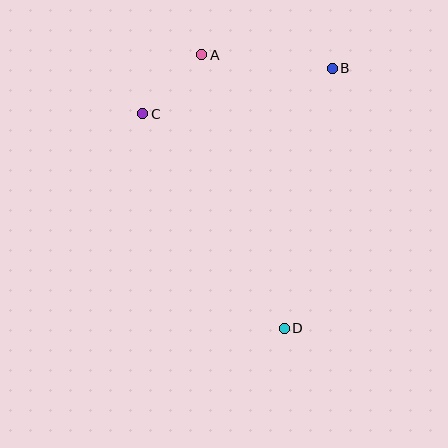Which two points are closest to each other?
Points A and C are closest to each other.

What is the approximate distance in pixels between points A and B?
The distance between A and B is approximately 132 pixels.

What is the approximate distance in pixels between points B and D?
The distance between B and D is approximately 265 pixels.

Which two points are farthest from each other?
Points A and D are farthest from each other.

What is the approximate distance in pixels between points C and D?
The distance between C and D is approximately 257 pixels.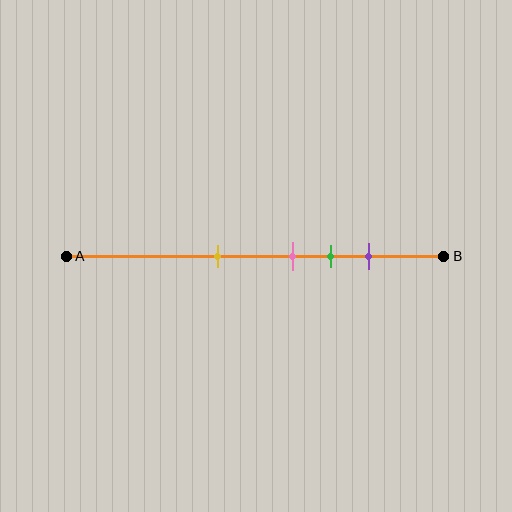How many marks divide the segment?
There are 4 marks dividing the segment.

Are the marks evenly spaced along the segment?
No, the marks are not evenly spaced.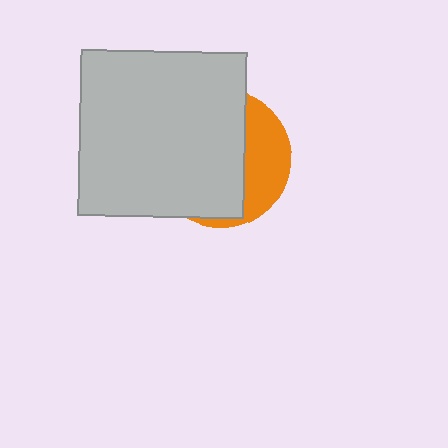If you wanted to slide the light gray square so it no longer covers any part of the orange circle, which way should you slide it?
Slide it left — that is the most direct way to separate the two shapes.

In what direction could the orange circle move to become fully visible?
The orange circle could move right. That would shift it out from behind the light gray square entirely.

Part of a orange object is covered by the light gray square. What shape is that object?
It is a circle.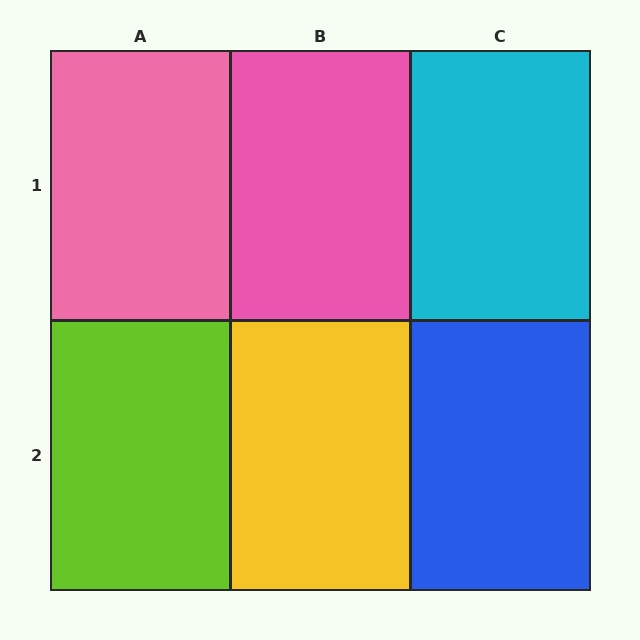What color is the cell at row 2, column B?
Yellow.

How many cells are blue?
1 cell is blue.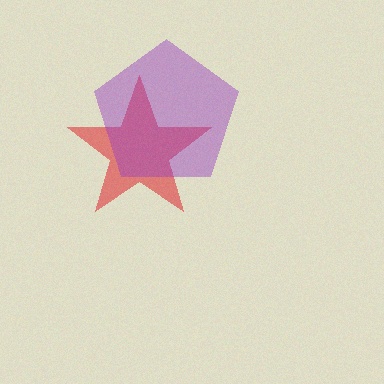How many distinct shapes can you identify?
There are 2 distinct shapes: a red star, a purple pentagon.